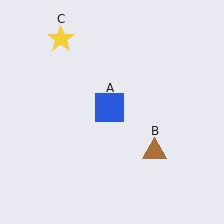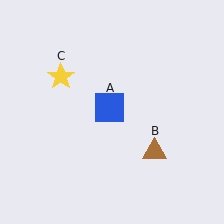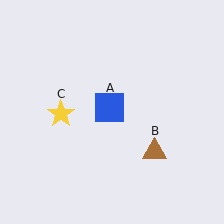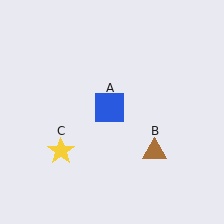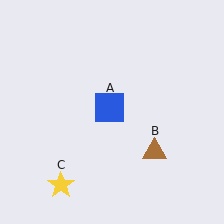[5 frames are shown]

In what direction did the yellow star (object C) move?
The yellow star (object C) moved down.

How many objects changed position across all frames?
1 object changed position: yellow star (object C).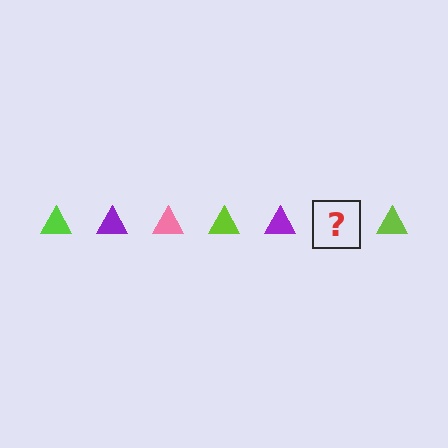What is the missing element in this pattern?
The missing element is a pink triangle.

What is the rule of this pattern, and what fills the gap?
The rule is that the pattern cycles through lime, purple, pink triangles. The gap should be filled with a pink triangle.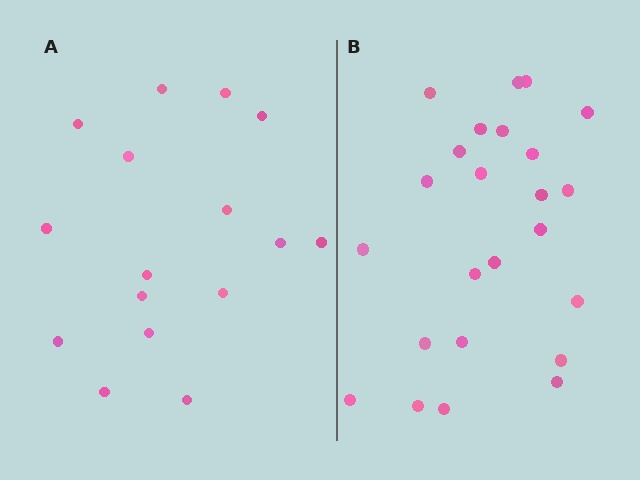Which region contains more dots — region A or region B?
Region B (the right region) has more dots.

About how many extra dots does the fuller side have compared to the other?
Region B has roughly 8 or so more dots than region A.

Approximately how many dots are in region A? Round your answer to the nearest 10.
About 20 dots. (The exact count is 16, which rounds to 20.)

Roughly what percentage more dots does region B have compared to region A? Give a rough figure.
About 50% more.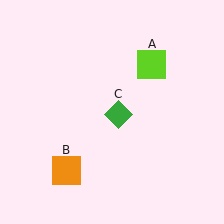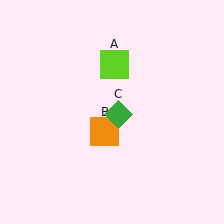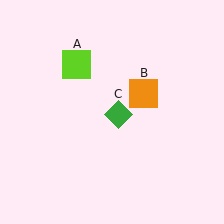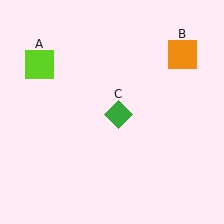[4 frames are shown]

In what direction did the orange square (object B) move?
The orange square (object B) moved up and to the right.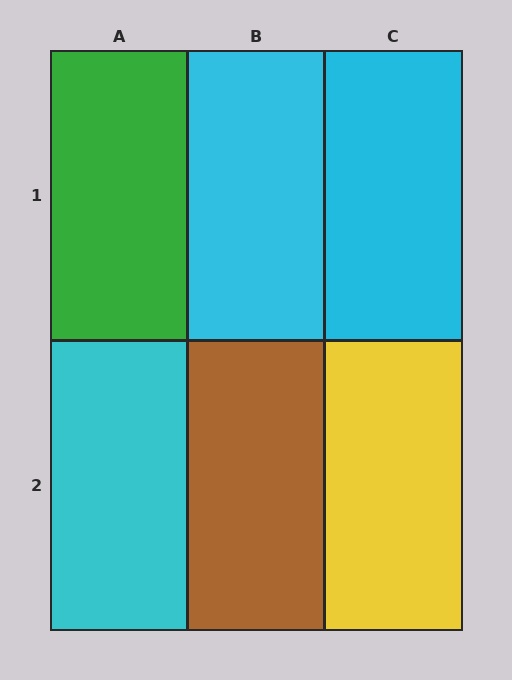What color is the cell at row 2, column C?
Yellow.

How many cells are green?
1 cell is green.